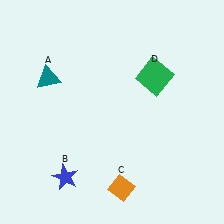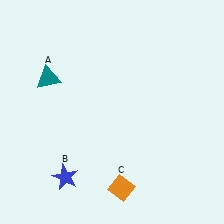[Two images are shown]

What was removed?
The green square (D) was removed in Image 2.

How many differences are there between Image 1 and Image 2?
There is 1 difference between the two images.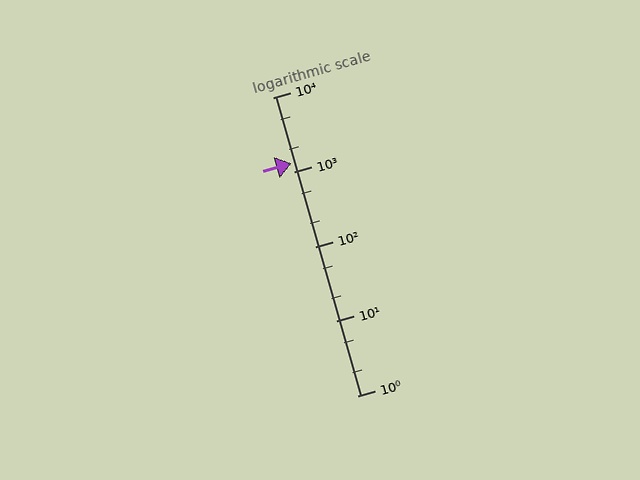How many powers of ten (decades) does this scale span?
The scale spans 4 decades, from 1 to 10000.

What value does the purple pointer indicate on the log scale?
The pointer indicates approximately 1300.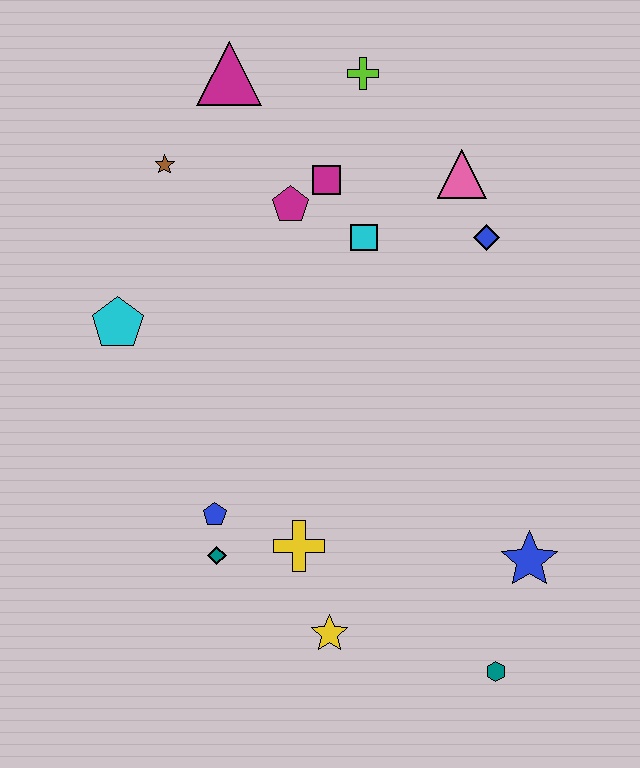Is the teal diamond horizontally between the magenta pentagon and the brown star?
Yes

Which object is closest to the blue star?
The teal hexagon is closest to the blue star.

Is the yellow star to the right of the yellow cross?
Yes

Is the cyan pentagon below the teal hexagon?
No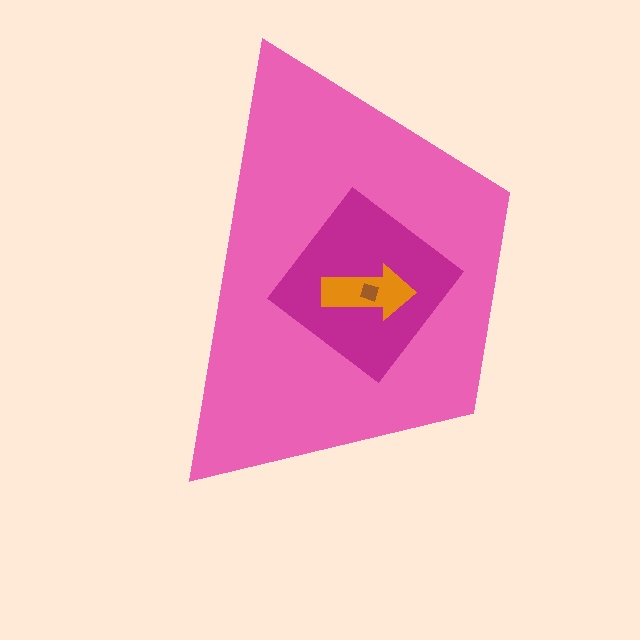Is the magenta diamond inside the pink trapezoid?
Yes.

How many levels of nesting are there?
4.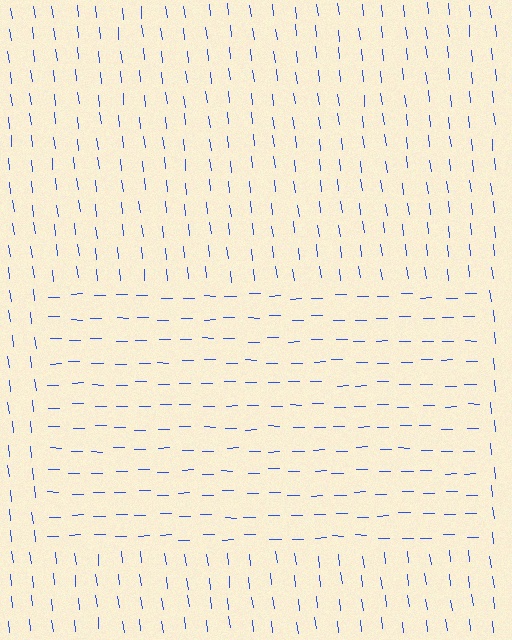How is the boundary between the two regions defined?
The boundary is defined purely by a change in line orientation (approximately 83 degrees difference). All lines are the same color and thickness.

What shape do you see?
I see a rectangle.